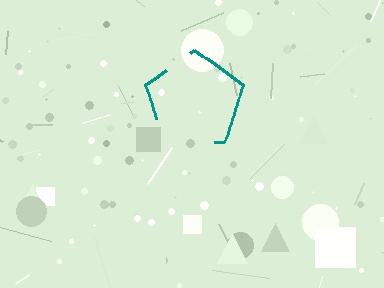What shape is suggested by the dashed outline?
The dashed outline suggests a pentagon.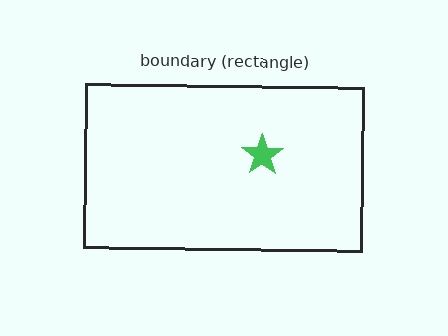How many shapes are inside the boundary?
1 inside, 0 outside.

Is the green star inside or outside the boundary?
Inside.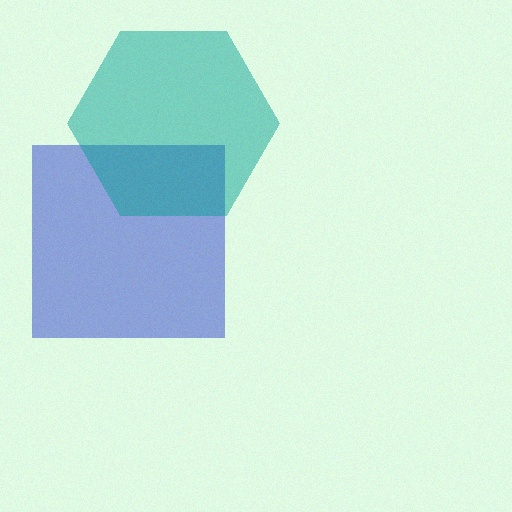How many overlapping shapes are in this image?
There are 2 overlapping shapes in the image.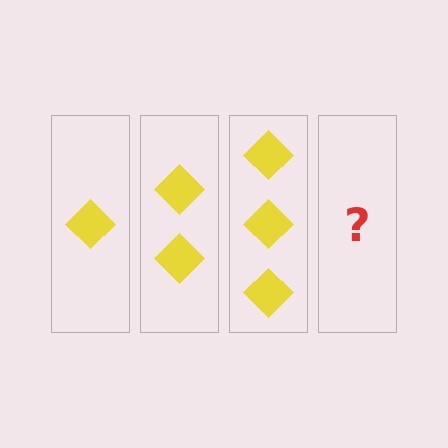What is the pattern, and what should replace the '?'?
The pattern is that each step adds one more diamond. The '?' should be 4 diamonds.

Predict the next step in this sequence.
The next step is 4 diamonds.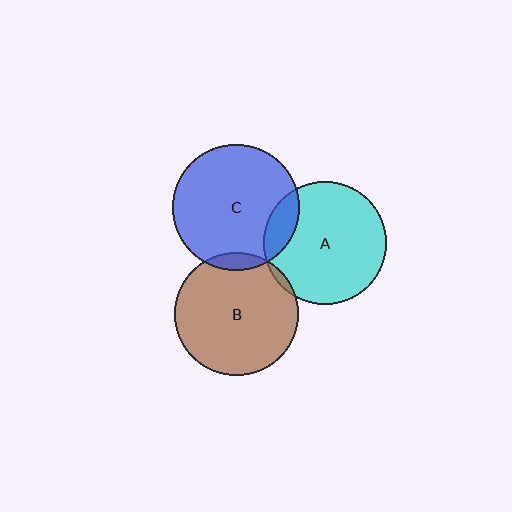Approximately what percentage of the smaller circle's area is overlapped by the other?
Approximately 5%.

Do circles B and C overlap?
Yes.